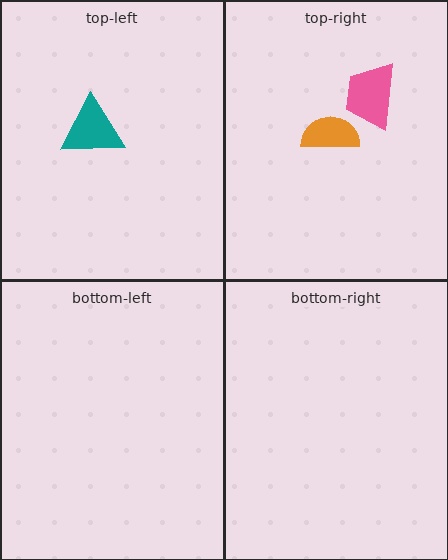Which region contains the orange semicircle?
The top-right region.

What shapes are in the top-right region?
The pink trapezoid, the orange semicircle.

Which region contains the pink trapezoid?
The top-right region.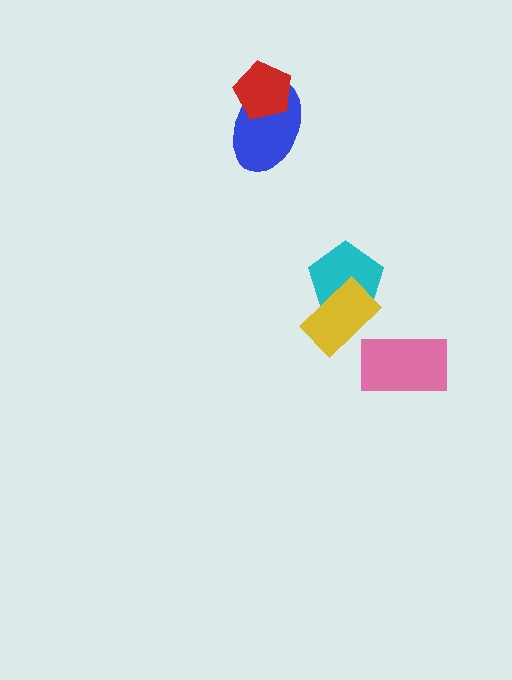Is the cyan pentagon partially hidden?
Yes, it is partially covered by another shape.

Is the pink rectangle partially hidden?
No, no other shape covers it.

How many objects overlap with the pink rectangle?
0 objects overlap with the pink rectangle.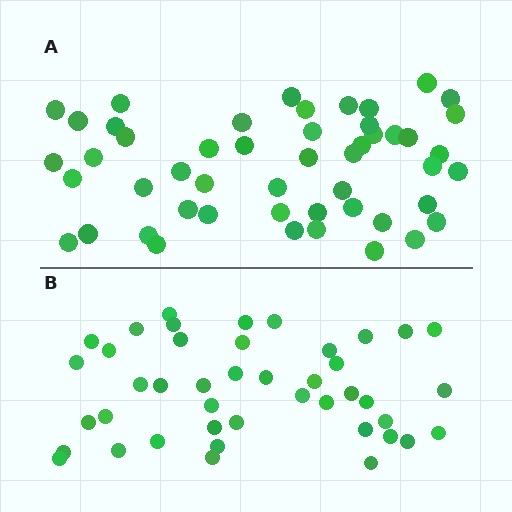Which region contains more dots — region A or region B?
Region A (the top region) has more dots.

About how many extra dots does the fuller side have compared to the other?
Region A has roughly 8 or so more dots than region B.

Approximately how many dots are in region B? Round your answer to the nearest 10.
About 40 dots. (The exact count is 43, which rounds to 40.)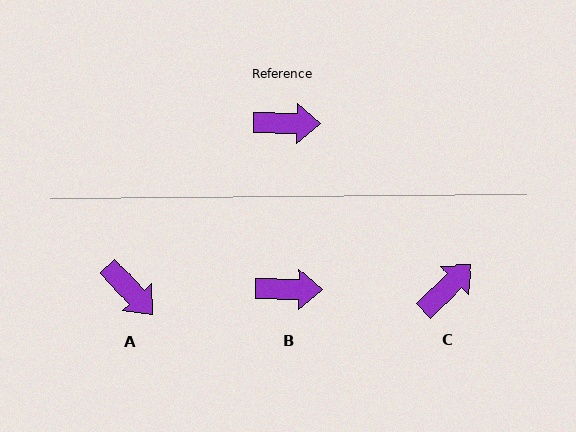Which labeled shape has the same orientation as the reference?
B.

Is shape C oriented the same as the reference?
No, it is off by about 45 degrees.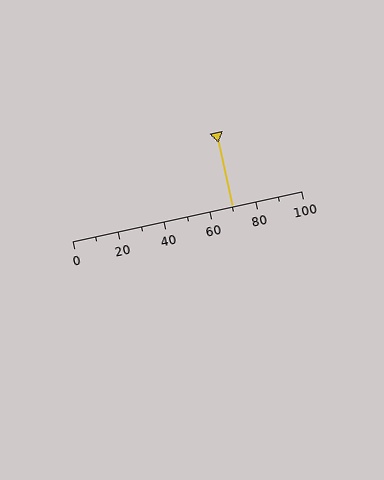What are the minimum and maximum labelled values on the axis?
The axis runs from 0 to 100.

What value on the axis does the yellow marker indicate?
The marker indicates approximately 70.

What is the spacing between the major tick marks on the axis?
The major ticks are spaced 20 apart.